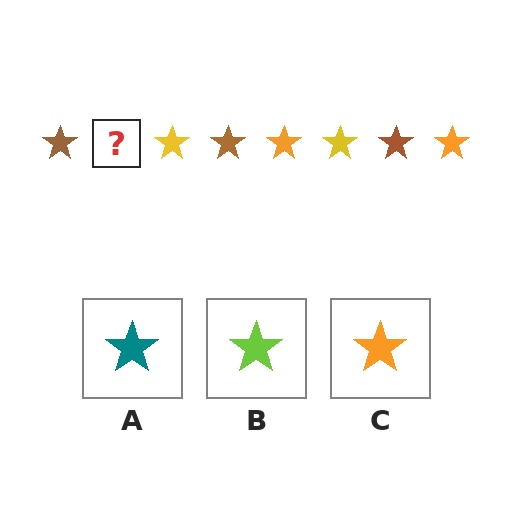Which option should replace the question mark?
Option C.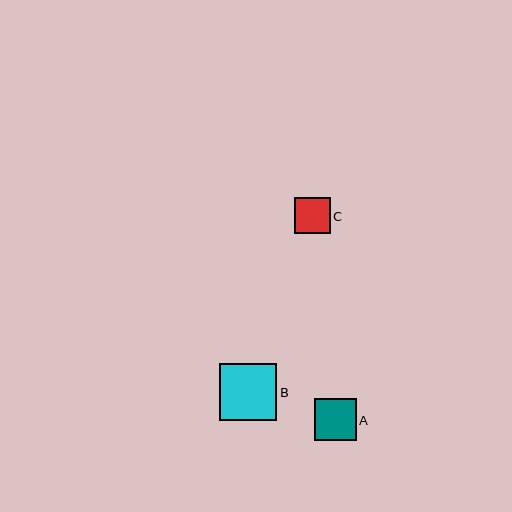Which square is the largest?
Square B is the largest with a size of approximately 57 pixels.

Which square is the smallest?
Square C is the smallest with a size of approximately 36 pixels.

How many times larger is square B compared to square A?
Square B is approximately 1.4 times the size of square A.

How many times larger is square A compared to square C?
Square A is approximately 1.2 times the size of square C.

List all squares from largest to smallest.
From largest to smallest: B, A, C.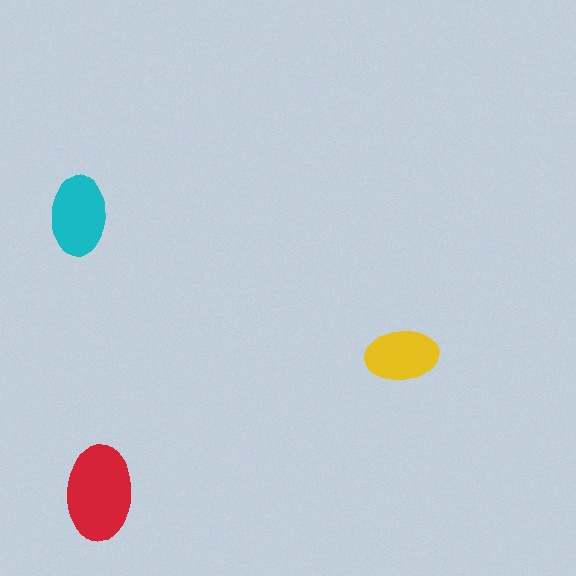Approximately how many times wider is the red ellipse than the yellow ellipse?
About 1.5 times wider.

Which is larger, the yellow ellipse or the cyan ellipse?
The cyan one.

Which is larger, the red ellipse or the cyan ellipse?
The red one.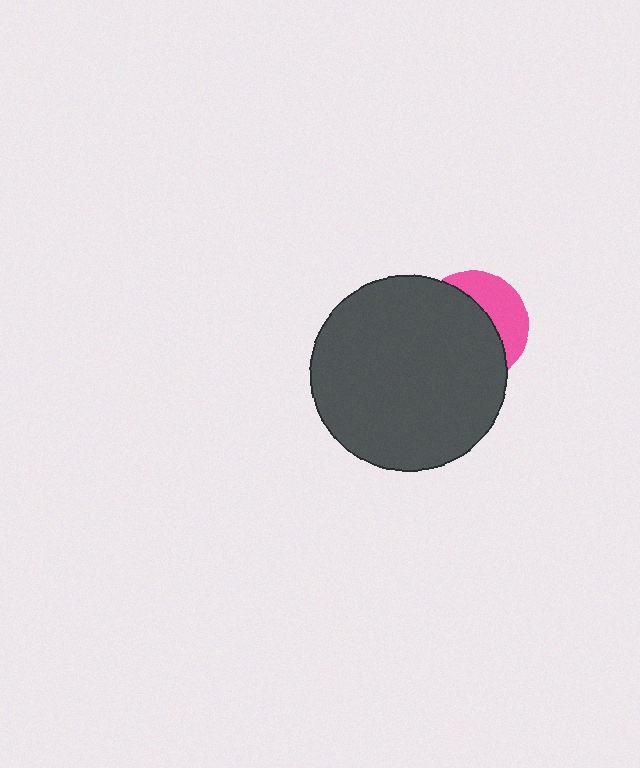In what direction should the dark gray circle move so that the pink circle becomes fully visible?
The dark gray circle should move left. That is the shortest direction to clear the overlap and leave the pink circle fully visible.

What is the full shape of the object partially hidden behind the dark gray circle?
The partially hidden object is a pink circle.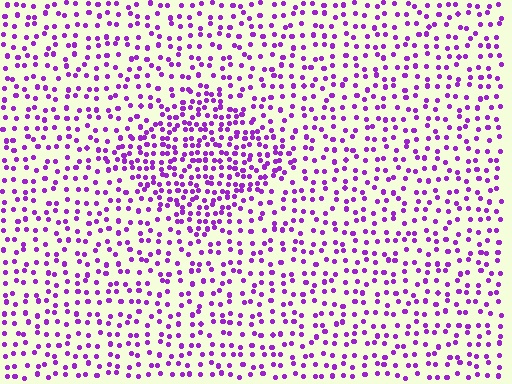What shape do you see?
I see a diamond.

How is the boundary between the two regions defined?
The boundary is defined by a change in element density (approximately 1.9x ratio). All elements are the same color, size, and shape.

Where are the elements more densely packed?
The elements are more densely packed inside the diamond boundary.